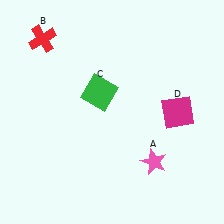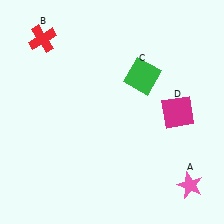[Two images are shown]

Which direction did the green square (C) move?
The green square (C) moved right.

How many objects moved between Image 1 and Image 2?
2 objects moved between the two images.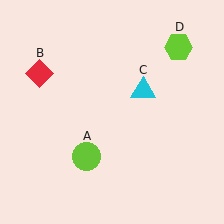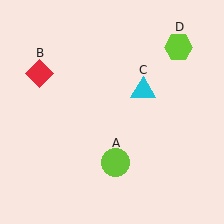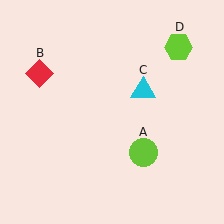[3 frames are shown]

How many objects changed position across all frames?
1 object changed position: lime circle (object A).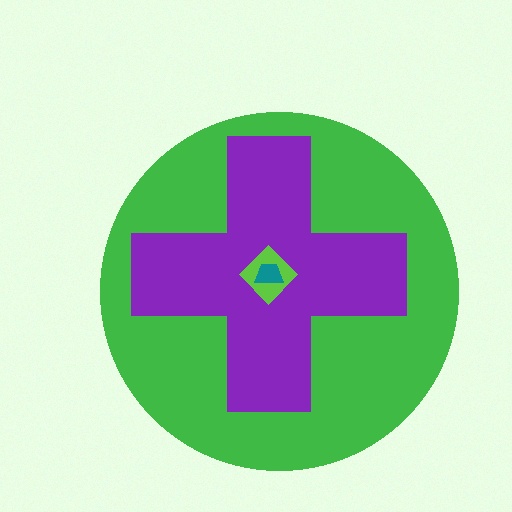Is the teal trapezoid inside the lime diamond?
Yes.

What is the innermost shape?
The teal trapezoid.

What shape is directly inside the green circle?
The purple cross.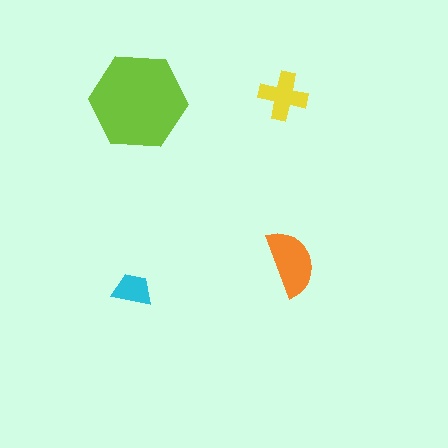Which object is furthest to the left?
The cyan trapezoid is leftmost.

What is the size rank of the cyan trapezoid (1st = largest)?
4th.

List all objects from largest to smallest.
The lime hexagon, the orange semicircle, the yellow cross, the cyan trapezoid.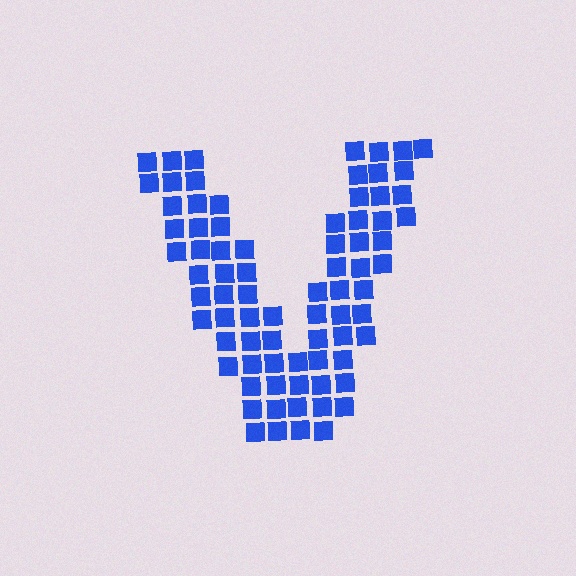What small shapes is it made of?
It is made of small squares.